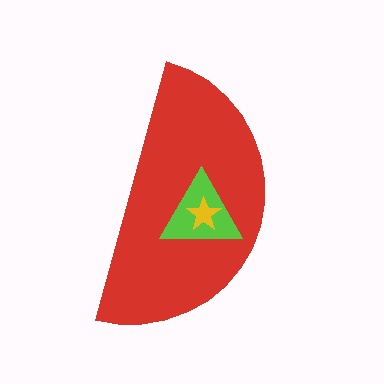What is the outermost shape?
The red semicircle.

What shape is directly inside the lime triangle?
The yellow star.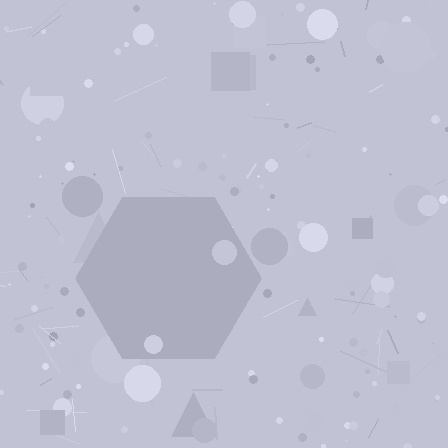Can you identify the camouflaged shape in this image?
The camouflaged shape is a hexagon.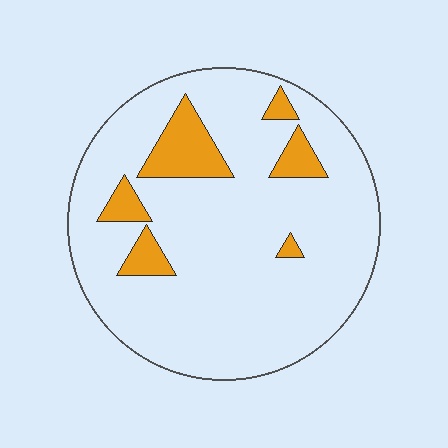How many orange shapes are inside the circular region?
6.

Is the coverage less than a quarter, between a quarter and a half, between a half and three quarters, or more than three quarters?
Less than a quarter.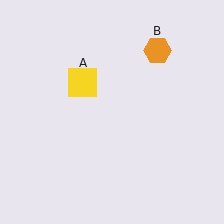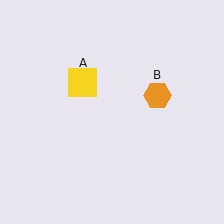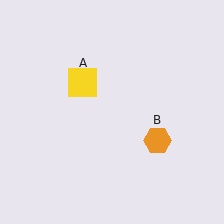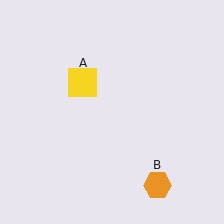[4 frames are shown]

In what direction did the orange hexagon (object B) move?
The orange hexagon (object B) moved down.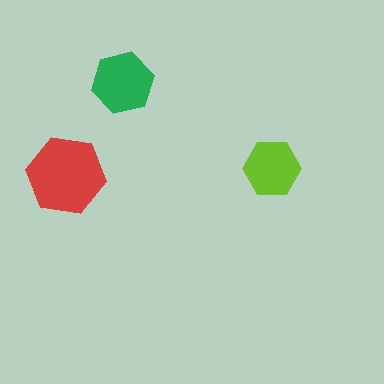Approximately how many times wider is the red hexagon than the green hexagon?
About 1.5 times wider.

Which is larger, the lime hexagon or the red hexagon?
The red one.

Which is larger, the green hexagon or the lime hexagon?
The green one.